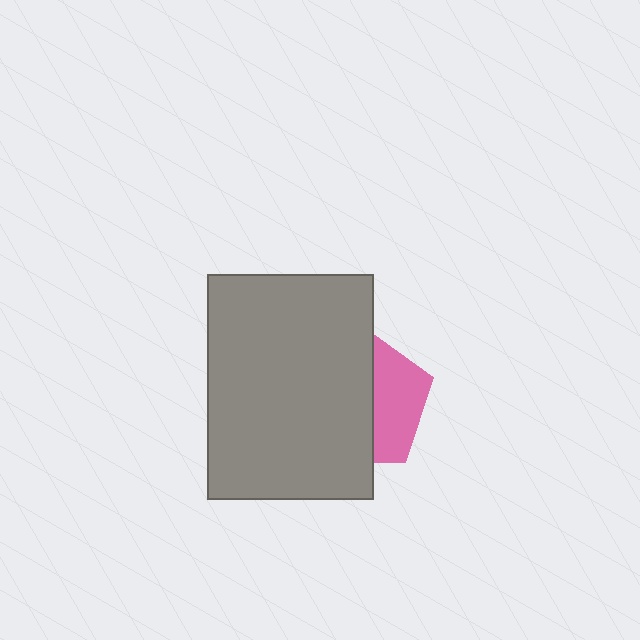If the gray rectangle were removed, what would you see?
You would see the complete pink pentagon.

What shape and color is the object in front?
The object in front is a gray rectangle.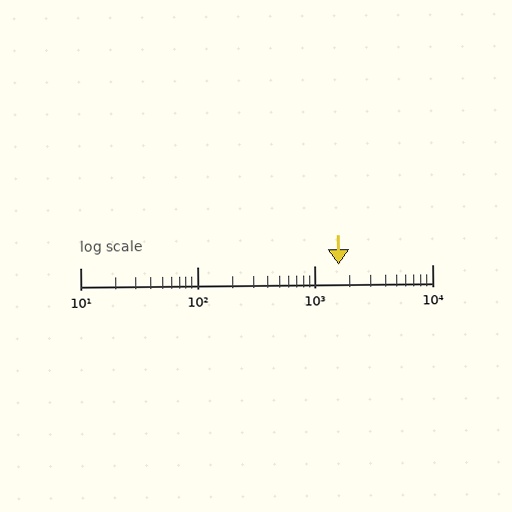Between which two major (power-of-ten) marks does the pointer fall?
The pointer is between 1000 and 10000.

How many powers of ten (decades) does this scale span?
The scale spans 3 decades, from 10 to 10000.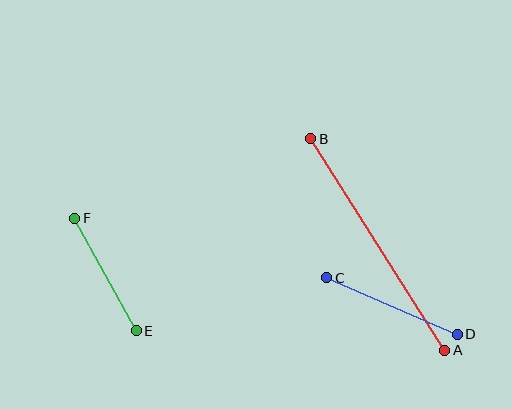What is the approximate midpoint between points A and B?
The midpoint is at approximately (378, 245) pixels.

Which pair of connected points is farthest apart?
Points A and B are farthest apart.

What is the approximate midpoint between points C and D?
The midpoint is at approximately (392, 306) pixels.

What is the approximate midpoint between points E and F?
The midpoint is at approximately (105, 274) pixels.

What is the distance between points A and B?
The distance is approximately 251 pixels.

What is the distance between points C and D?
The distance is approximately 142 pixels.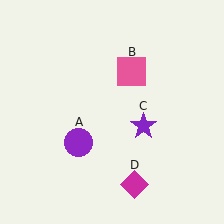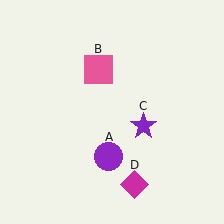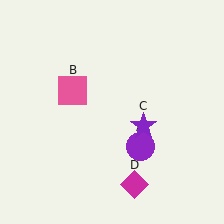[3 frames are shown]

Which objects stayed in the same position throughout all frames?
Purple star (object C) and magenta diamond (object D) remained stationary.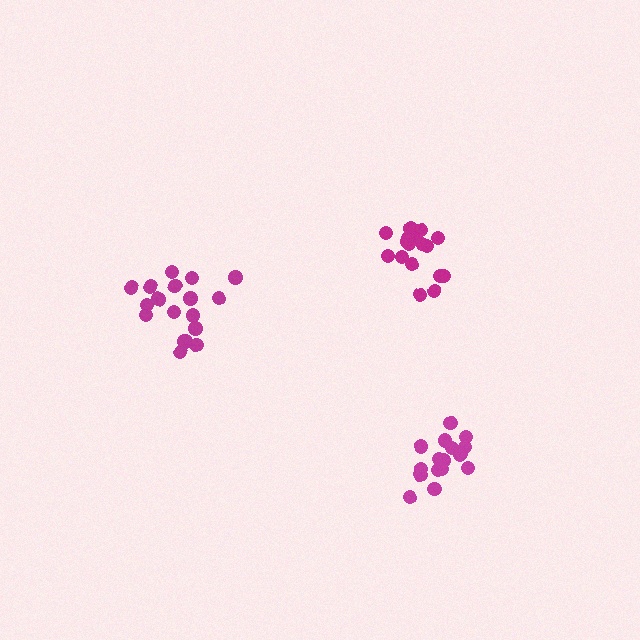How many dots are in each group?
Group 1: 18 dots, Group 2: 17 dots, Group 3: 17 dots (52 total).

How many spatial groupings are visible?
There are 3 spatial groupings.